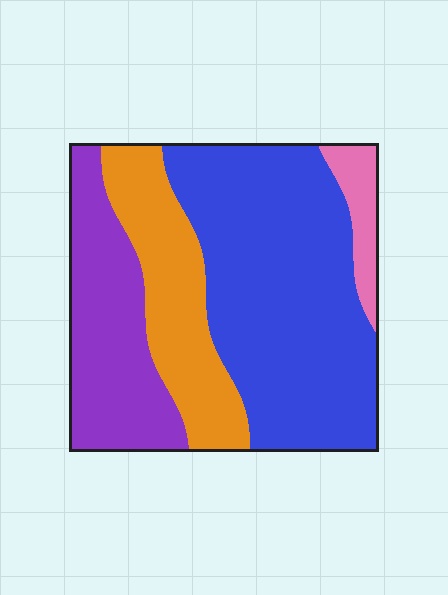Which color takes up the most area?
Blue, at roughly 50%.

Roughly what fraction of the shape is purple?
Purple takes up between a sixth and a third of the shape.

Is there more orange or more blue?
Blue.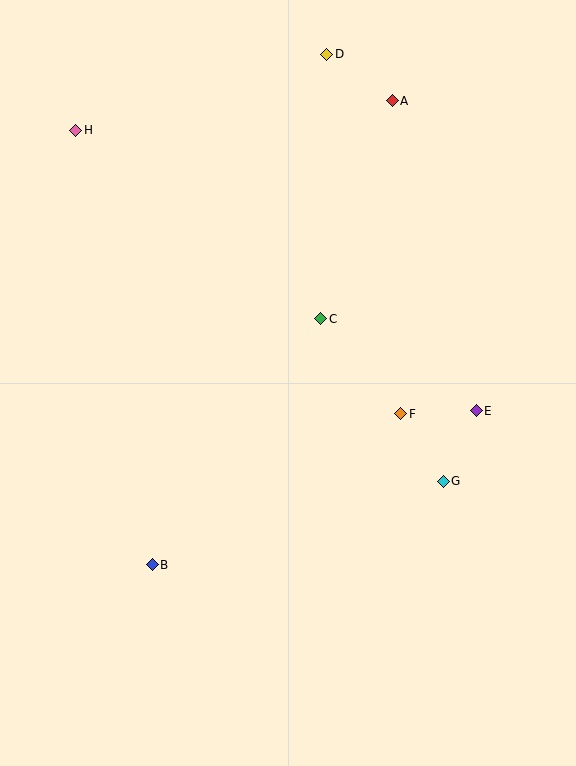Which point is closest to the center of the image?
Point C at (321, 319) is closest to the center.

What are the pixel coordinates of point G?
Point G is at (443, 481).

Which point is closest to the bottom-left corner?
Point B is closest to the bottom-left corner.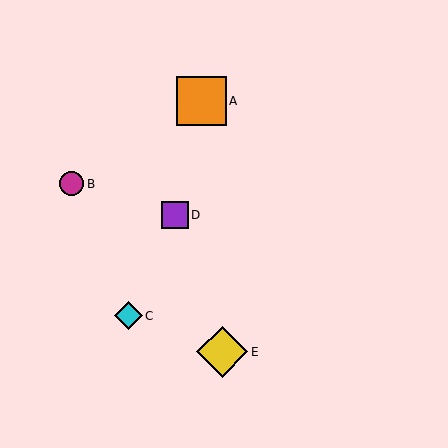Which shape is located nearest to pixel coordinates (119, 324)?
The cyan diamond (labeled C) at (129, 316) is nearest to that location.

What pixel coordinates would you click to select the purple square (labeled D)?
Click at (175, 215) to select the purple square D.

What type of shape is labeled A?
Shape A is an orange square.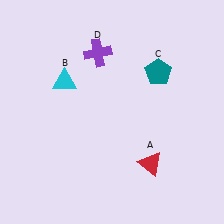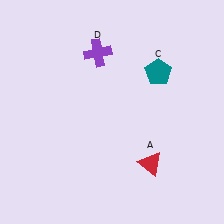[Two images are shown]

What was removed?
The cyan triangle (B) was removed in Image 2.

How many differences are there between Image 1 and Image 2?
There is 1 difference between the two images.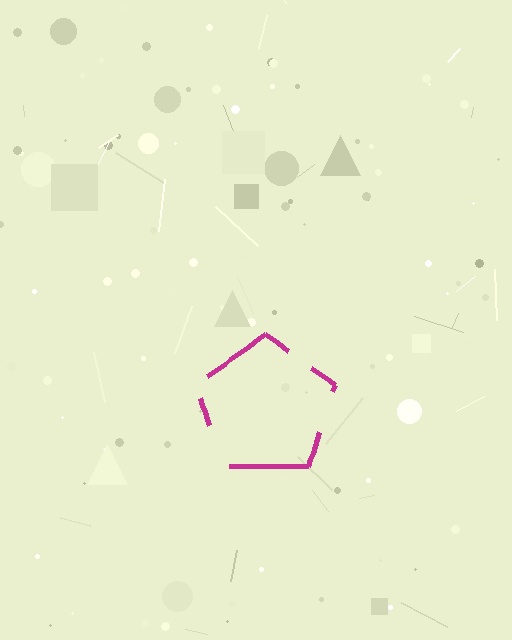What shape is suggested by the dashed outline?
The dashed outline suggests a pentagon.